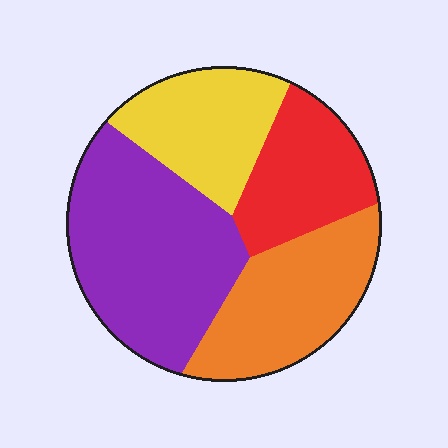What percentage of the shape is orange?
Orange takes up about one quarter (1/4) of the shape.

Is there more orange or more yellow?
Orange.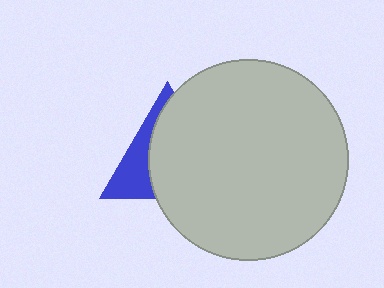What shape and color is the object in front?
The object in front is a light gray circle.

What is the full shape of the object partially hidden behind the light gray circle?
The partially hidden object is a blue triangle.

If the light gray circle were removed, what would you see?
You would see the complete blue triangle.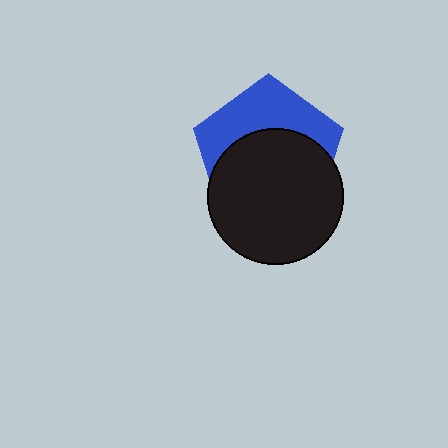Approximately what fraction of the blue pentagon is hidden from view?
Roughly 59% of the blue pentagon is hidden behind the black circle.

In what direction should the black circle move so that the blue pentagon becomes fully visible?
The black circle should move down. That is the shortest direction to clear the overlap and leave the blue pentagon fully visible.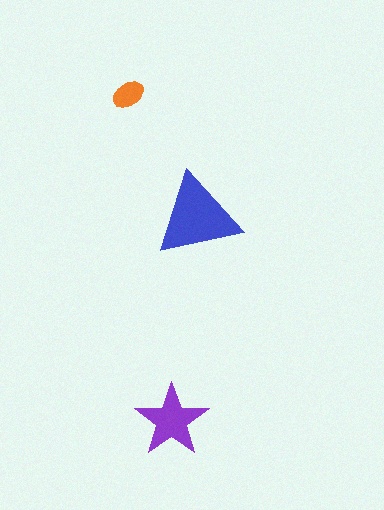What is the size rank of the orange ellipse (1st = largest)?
3rd.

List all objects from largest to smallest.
The blue triangle, the purple star, the orange ellipse.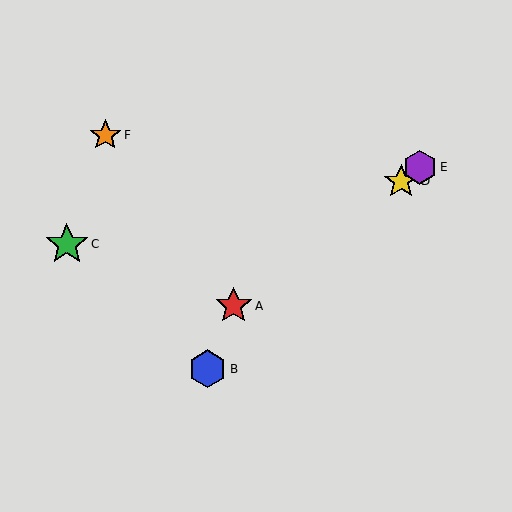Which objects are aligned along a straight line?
Objects A, D, E are aligned along a straight line.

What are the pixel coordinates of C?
Object C is at (67, 244).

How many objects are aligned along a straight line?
3 objects (A, D, E) are aligned along a straight line.